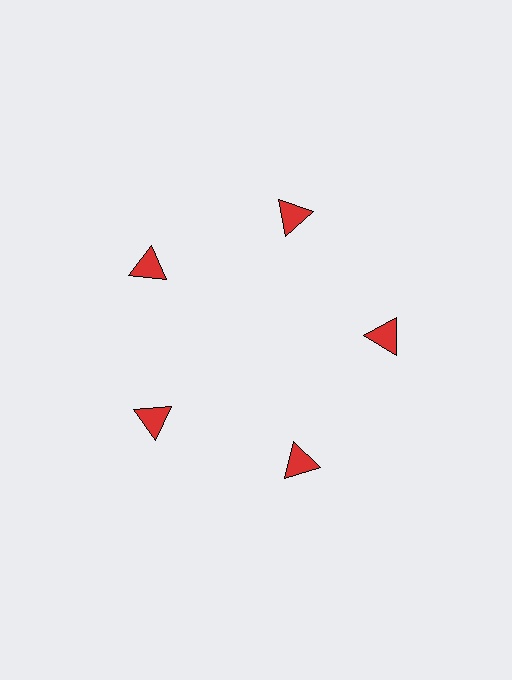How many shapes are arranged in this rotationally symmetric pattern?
There are 5 shapes, arranged in 5 groups of 1.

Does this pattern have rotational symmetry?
Yes, this pattern has 5-fold rotational symmetry. It looks the same after rotating 72 degrees around the center.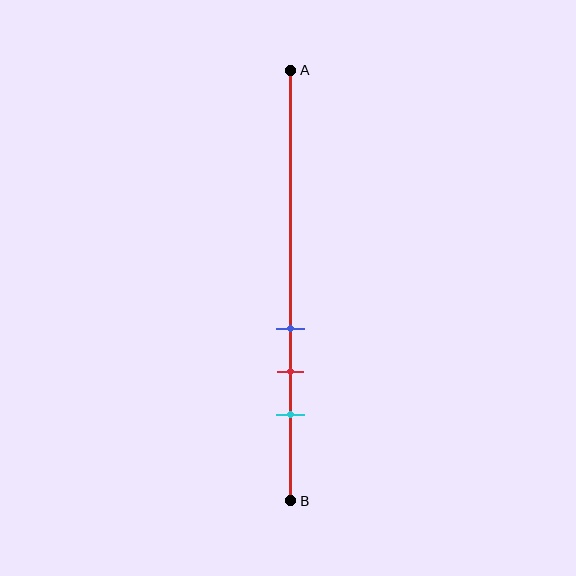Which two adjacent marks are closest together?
The blue and red marks are the closest adjacent pair.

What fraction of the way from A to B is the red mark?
The red mark is approximately 70% (0.7) of the way from A to B.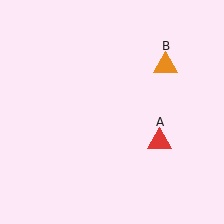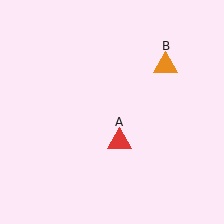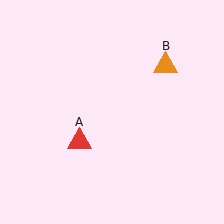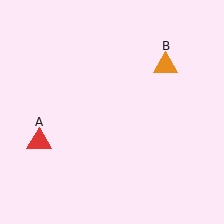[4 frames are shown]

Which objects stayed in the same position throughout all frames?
Orange triangle (object B) remained stationary.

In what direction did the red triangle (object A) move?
The red triangle (object A) moved left.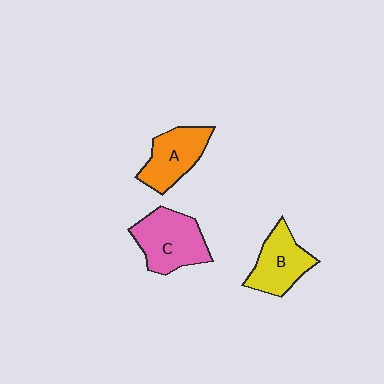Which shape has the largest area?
Shape C (pink).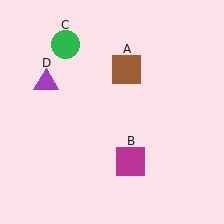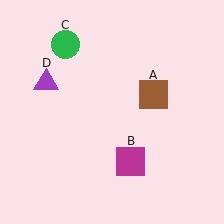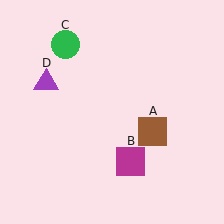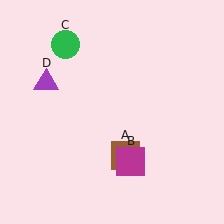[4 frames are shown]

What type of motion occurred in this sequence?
The brown square (object A) rotated clockwise around the center of the scene.